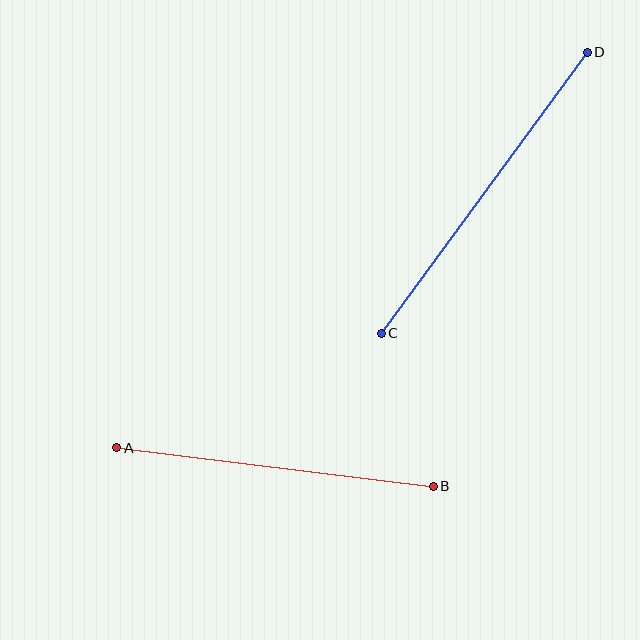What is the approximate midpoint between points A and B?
The midpoint is at approximately (275, 467) pixels.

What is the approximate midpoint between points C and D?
The midpoint is at approximately (484, 193) pixels.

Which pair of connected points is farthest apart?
Points C and D are farthest apart.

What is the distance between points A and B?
The distance is approximately 319 pixels.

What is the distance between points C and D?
The distance is approximately 348 pixels.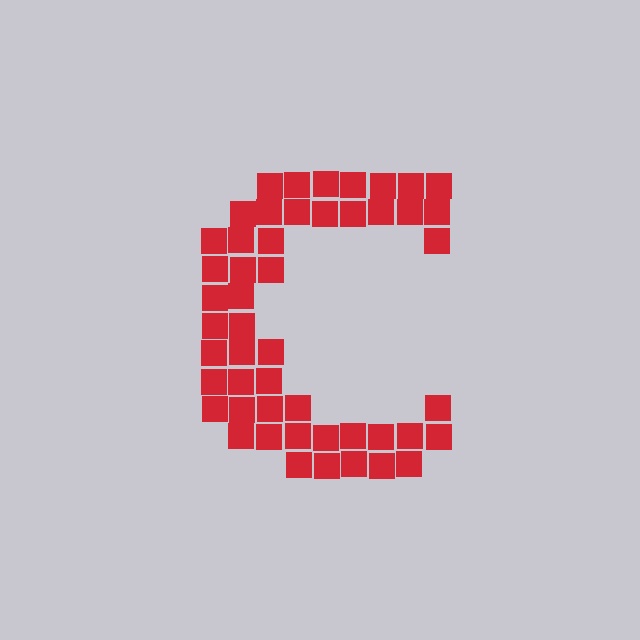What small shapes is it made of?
It is made of small squares.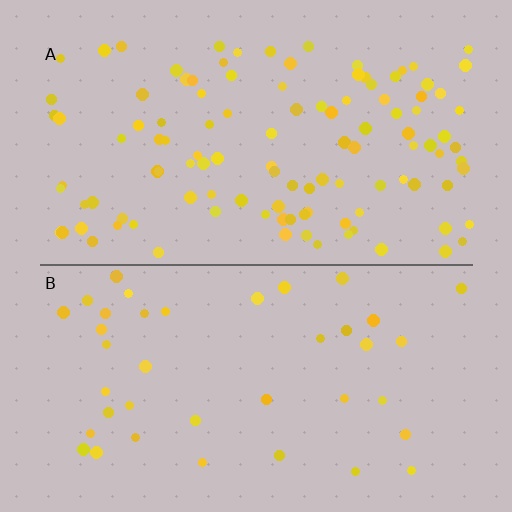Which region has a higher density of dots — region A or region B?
A (the top).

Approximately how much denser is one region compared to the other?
Approximately 2.8× — region A over region B.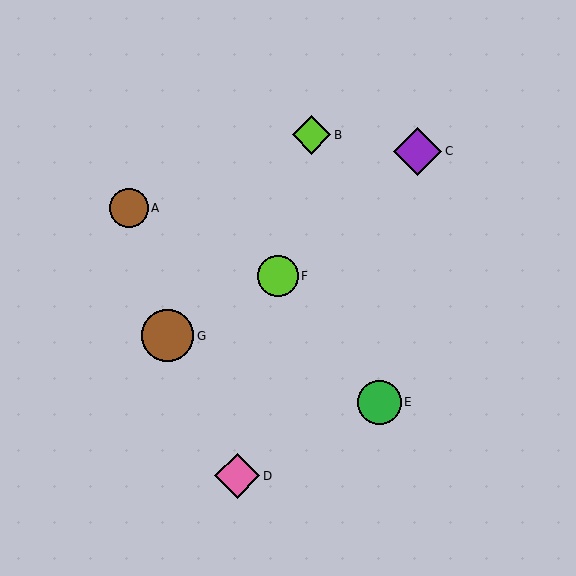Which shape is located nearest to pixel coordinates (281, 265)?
The lime circle (labeled F) at (278, 276) is nearest to that location.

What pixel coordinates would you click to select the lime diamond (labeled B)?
Click at (311, 135) to select the lime diamond B.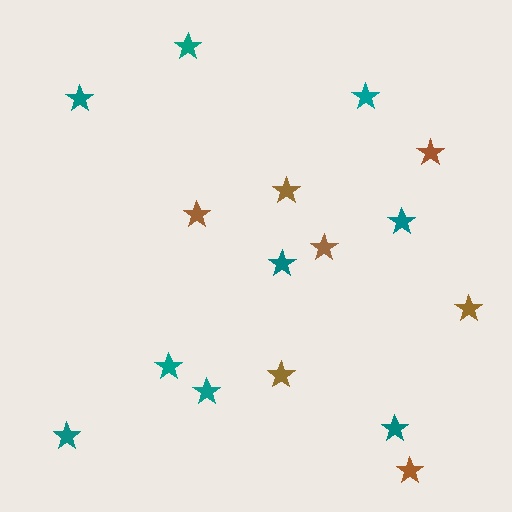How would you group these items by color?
There are 2 groups: one group of brown stars (7) and one group of teal stars (9).